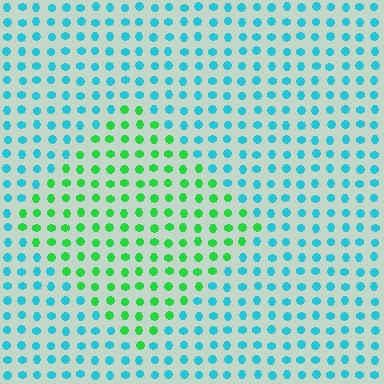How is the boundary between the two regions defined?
The boundary is defined purely by a slight shift in hue (about 57 degrees). Spacing, size, and orientation are identical on both sides.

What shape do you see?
I see a diamond.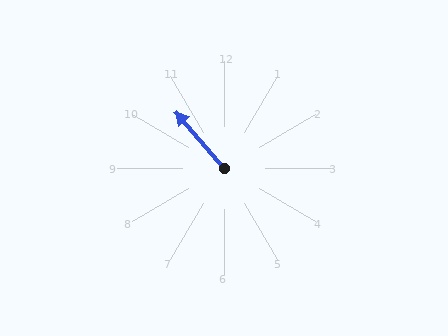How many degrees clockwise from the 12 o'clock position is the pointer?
Approximately 319 degrees.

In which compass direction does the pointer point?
Northwest.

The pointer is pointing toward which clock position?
Roughly 11 o'clock.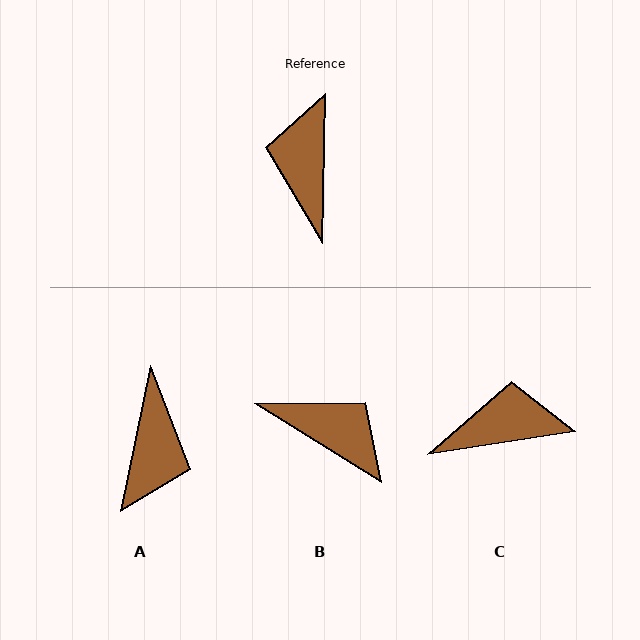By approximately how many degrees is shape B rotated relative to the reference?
Approximately 121 degrees clockwise.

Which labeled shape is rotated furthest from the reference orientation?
A, about 170 degrees away.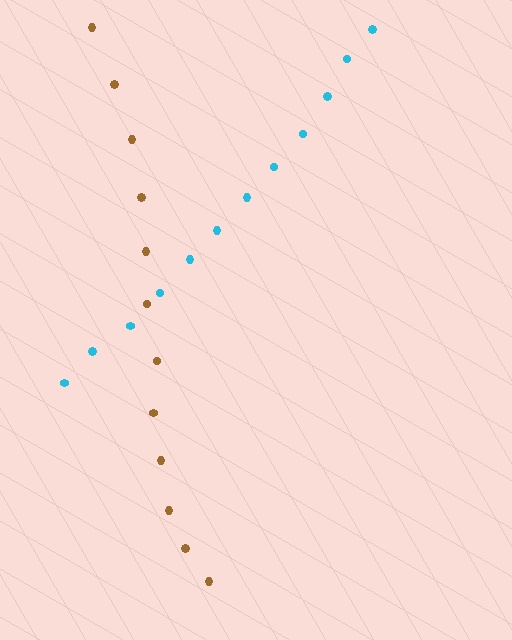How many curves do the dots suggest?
There are 2 distinct paths.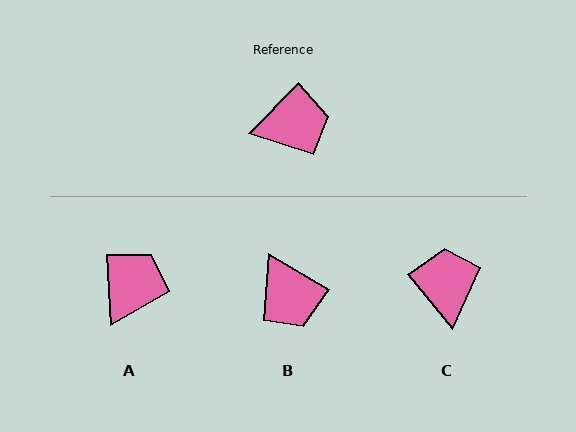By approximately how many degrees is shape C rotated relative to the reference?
Approximately 84 degrees counter-clockwise.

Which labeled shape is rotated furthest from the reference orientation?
C, about 84 degrees away.